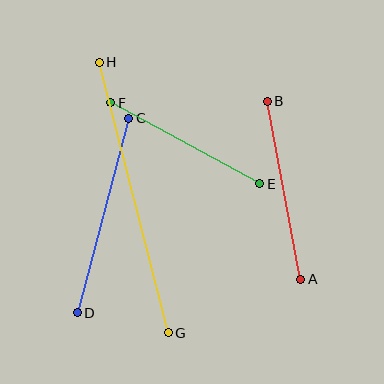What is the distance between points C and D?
The distance is approximately 201 pixels.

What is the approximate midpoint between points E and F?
The midpoint is at approximately (185, 143) pixels.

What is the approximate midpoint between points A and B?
The midpoint is at approximately (284, 190) pixels.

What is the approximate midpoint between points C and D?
The midpoint is at approximately (103, 216) pixels.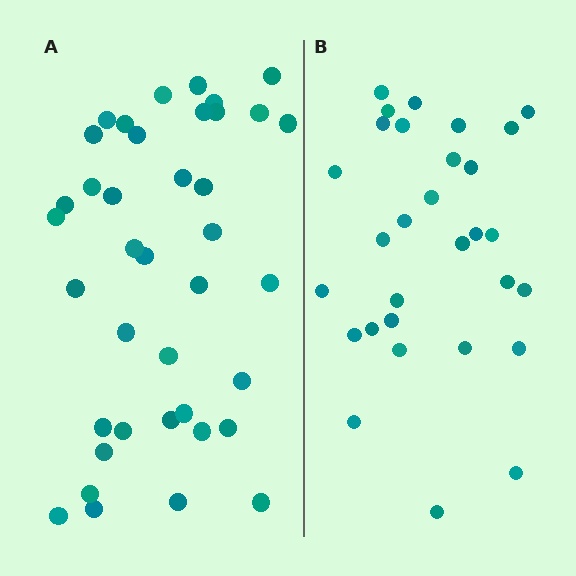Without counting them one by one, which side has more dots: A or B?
Region A (the left region) has more dots.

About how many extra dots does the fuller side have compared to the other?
Region A has roughly 8 or so more dots than region B.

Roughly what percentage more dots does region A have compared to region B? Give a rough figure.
About 30% more.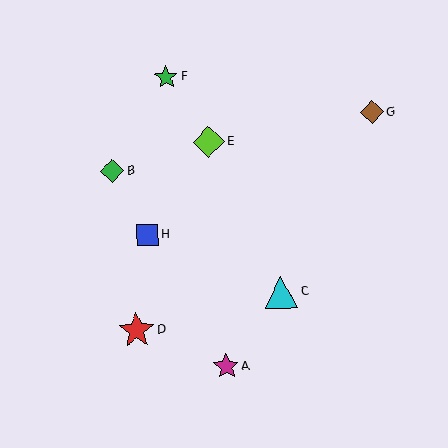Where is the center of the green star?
The center of the green star is at (166, 77).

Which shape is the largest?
The red star (labeled D) is the largest.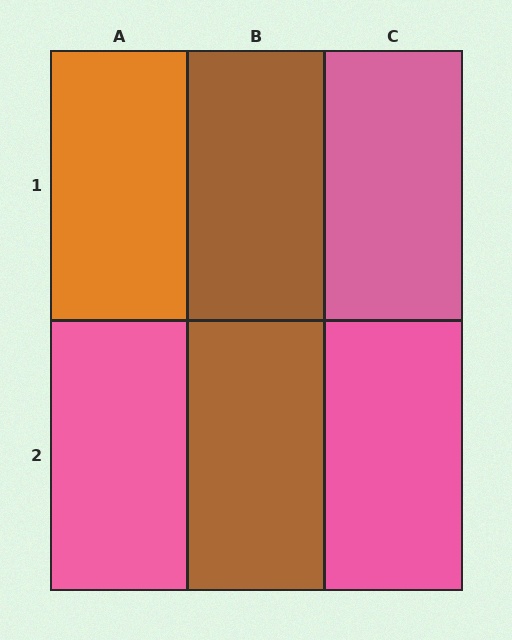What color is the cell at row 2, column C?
Pink.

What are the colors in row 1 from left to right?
Orange, brown, pink.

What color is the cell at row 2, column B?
Brown.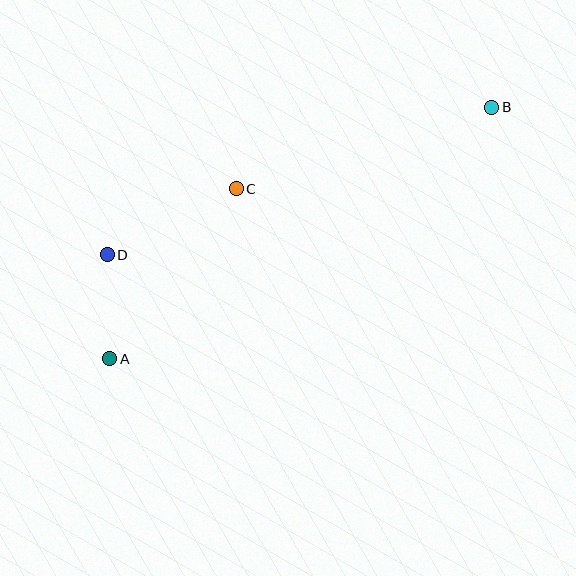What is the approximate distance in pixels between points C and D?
The distance between C and D is approximately 145 pixels.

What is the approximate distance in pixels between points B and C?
The distance between B and C is approximately 268 pixels.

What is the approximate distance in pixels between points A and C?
The distance between A and C is approximately 212 pixels.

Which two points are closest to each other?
Points A and D are closest to each other.